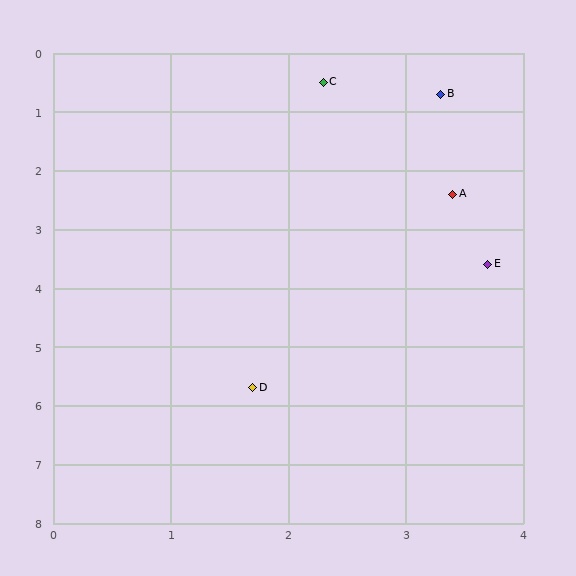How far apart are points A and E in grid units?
Points A and E are about 1.2 grid units apart.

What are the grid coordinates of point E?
Point E is at approximately (3.7, 3.6).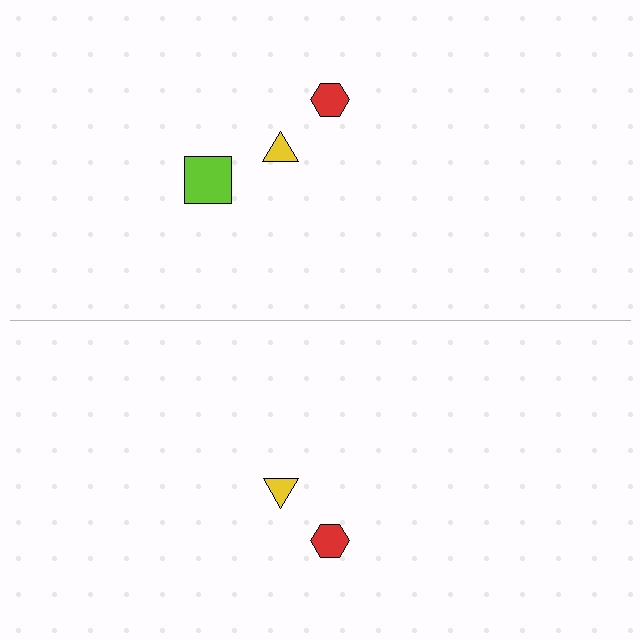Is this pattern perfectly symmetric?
No, the pattern is not perfectly symmetric. A lime square is missing from the bottom side.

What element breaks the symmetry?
A lime square is missing from the bottom side.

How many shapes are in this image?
There are 5 shapes in this image.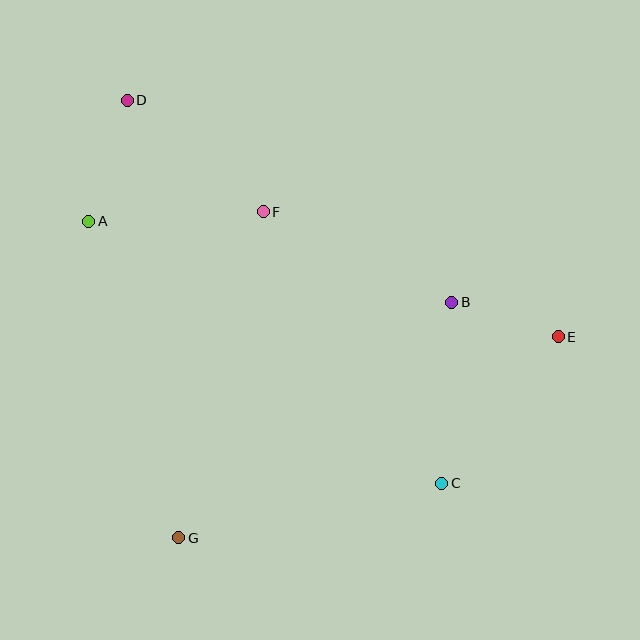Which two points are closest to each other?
Points B and E are closest to each other.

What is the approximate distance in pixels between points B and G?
The distance between B and G is approximately 361 pixels.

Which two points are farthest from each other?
Points C and D are farthest from each other.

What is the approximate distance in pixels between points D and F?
The distance between D and F is approximately 176 pixels.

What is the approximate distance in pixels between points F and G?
The distance between F and G is approximately 337 pixels.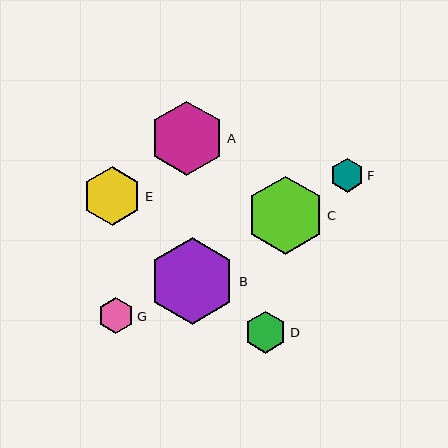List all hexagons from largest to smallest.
From largest to smallest: B, C, A, E, D, G, F.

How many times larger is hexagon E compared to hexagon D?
Hexagon E is approximately 1.4 times the size of hexagon D.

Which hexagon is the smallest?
Hexagon F is the smallest with a size of approximately 34 pixels.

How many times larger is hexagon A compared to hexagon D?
Hexagon A is approximately 1.8 times the size of hexagon D.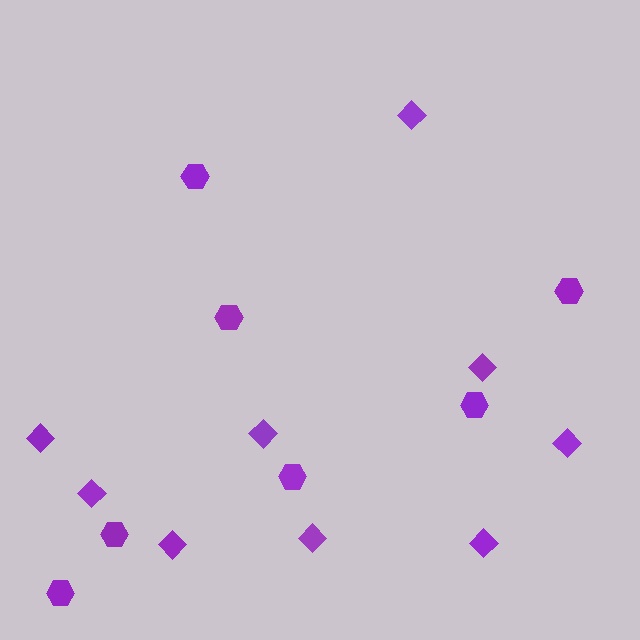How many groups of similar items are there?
There are 2 groups: one group of hexagons (7) and one group of diamonds (9).